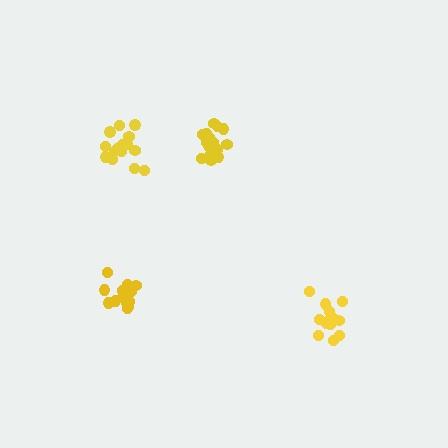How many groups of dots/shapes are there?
There are 4 groups.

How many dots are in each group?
Group 1: 19 dots, Group 2: 15 dots, Group 3: 16 dots, Group 4: 13 dots (63 total).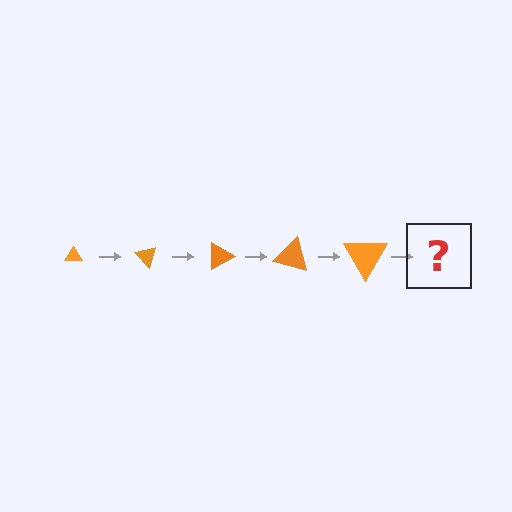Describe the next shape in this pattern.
It should be a triangle, larger than the previous one and rotated 225 degrees from the start.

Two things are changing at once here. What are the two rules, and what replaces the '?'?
The two rules are that the triangle grows larger each step and it rotates 45 degrees each step. The '?' should be a triangle, larger than the previous one and rotated 225 degrees from the start.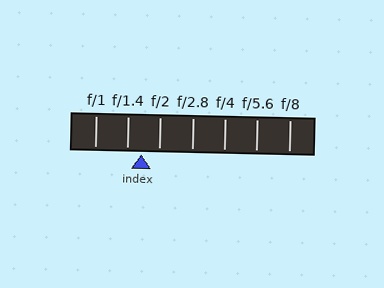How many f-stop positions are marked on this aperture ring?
There are 7 f-stop positions marked.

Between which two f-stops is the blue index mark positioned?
The index mark is between f/1.4 and f/2.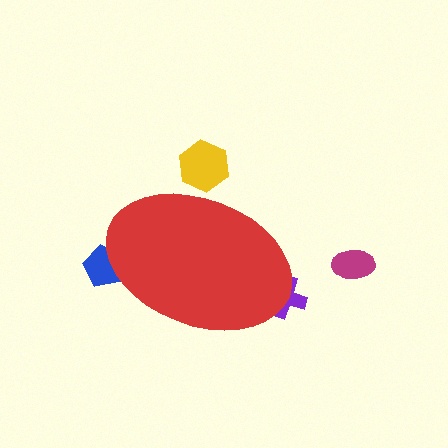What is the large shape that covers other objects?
A red ellipse.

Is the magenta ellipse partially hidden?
No, the magenta ellipse is fully visible.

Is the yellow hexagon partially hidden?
Yes, the yellow hexagon is partially hidden behind the red ellipse.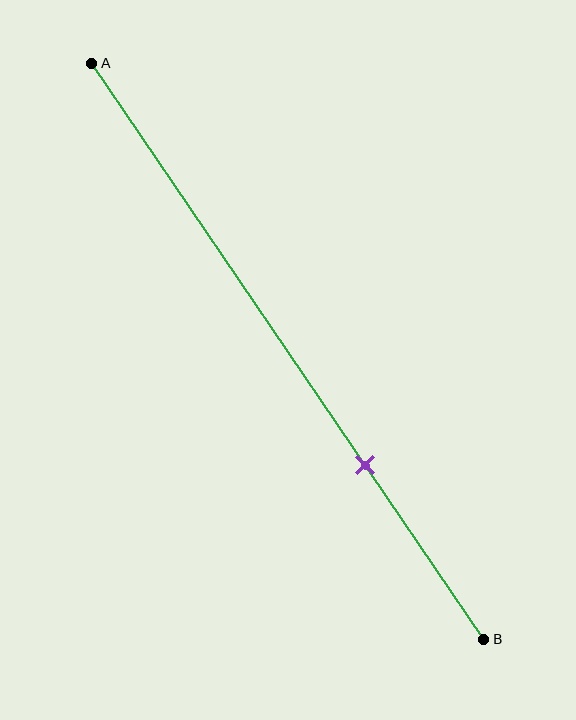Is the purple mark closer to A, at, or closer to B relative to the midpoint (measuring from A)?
The purple mark is closer to point B than the midpoint of segment AB.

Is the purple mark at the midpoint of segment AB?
No, the mark is at about 70% from A, not at the 50% midpoint.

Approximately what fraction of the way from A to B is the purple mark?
The purple mark is approximately 70% of the way from A to B.